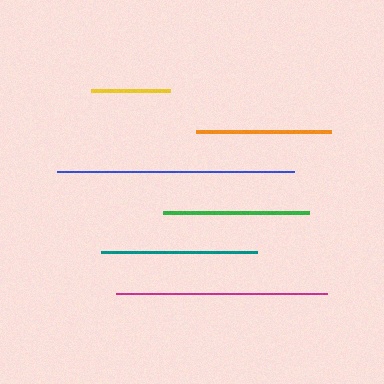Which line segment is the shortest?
The yellow line is the shortest at approximately 79 pixels.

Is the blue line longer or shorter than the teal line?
The blue line is longer than the teal line.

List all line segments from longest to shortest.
From longest to shortest: blue, magenta, teal, green, orange, yellow.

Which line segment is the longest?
The blue line is the longest at approximately 237 pixels.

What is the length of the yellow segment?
The yellow segment is approximately 79 pixels long.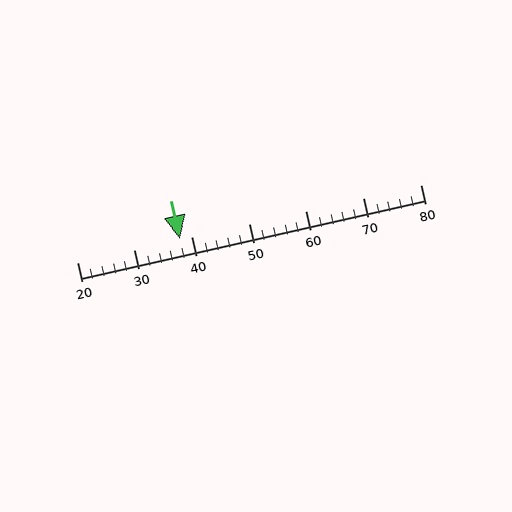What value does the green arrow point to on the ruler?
The green arrow points to approximately 38.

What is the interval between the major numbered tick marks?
The major tick marks are spaced 10 units apart.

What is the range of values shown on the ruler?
The ruler shows values from 20 to 80.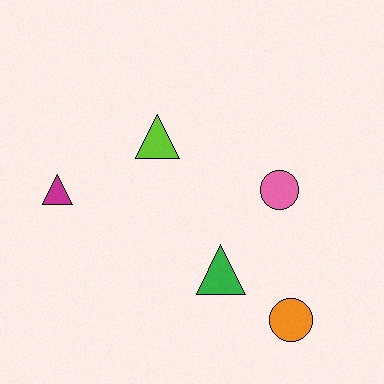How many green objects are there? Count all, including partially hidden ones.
There is 1 green object.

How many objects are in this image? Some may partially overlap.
There are 5 objects.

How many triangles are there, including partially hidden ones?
There are 3 triangles.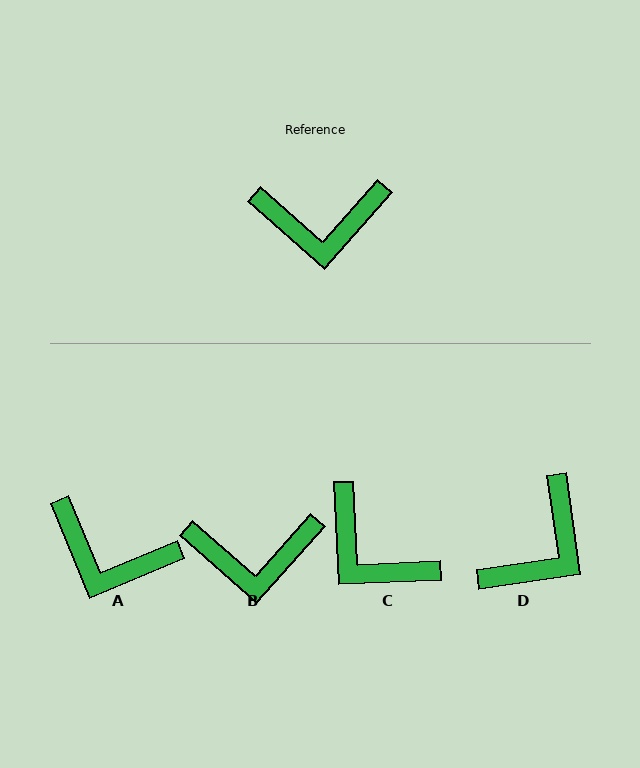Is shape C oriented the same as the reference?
No, it is off by about 46 degrees.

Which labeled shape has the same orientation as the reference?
B.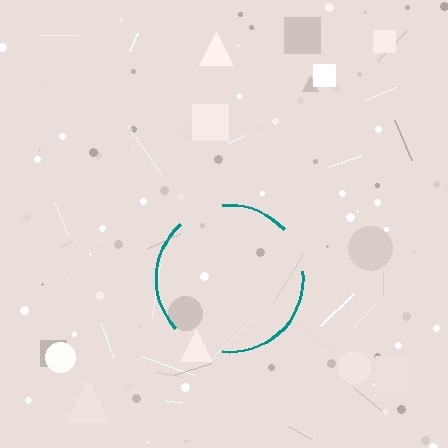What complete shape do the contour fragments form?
The contour fragments form a circle.